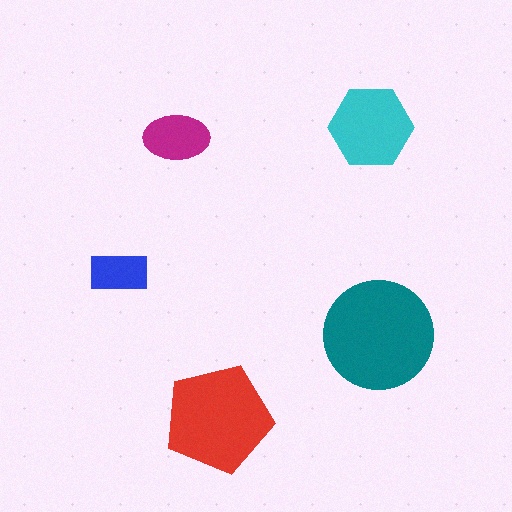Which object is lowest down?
The red pentagon is bottommost.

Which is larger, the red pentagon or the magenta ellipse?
The red pentagon.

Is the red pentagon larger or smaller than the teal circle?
Smaller.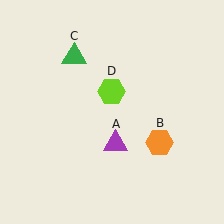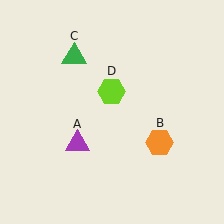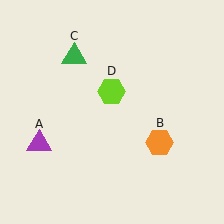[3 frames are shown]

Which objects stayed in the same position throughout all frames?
Orange hexagon (object B) and green triangle (object C) and lime hexagon (object D) remained stationary.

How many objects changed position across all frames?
1 object changed position: purple triangle (object A).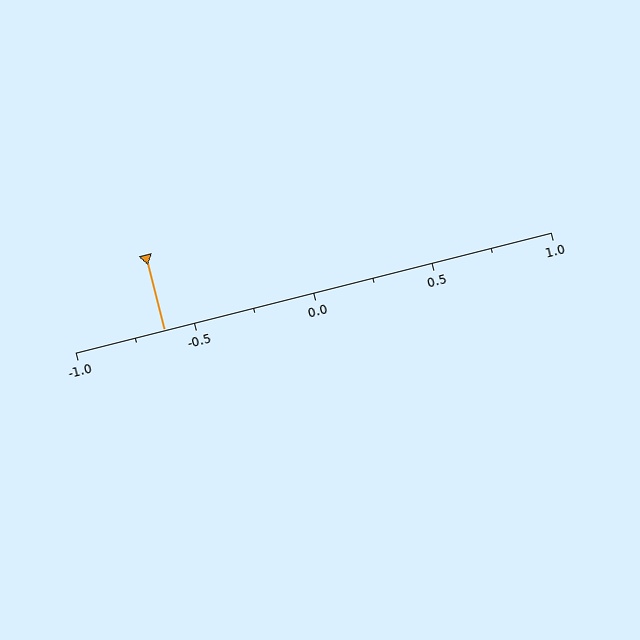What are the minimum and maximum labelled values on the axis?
The axis runs from -1.0 to 1.0.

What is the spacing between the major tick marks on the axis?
The major ticks are spaced 0.5 apart.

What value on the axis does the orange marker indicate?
The marker indicates approximately -0.62.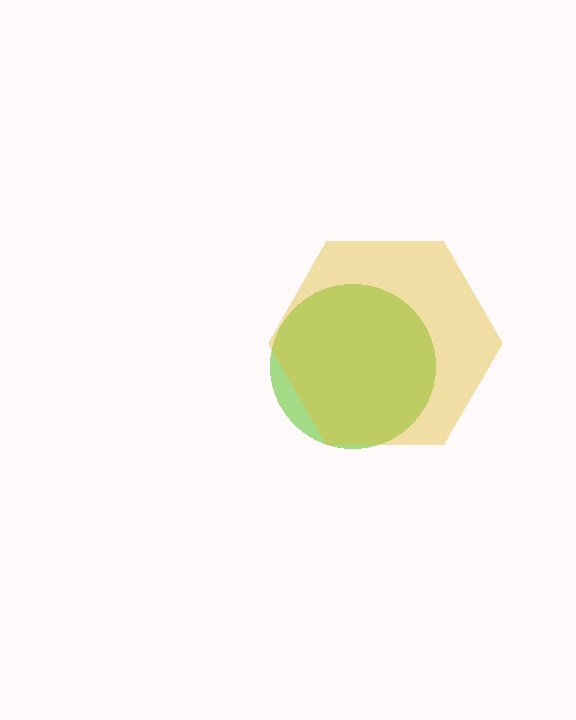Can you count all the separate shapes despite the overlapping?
Yes, there are 2 separate shapes.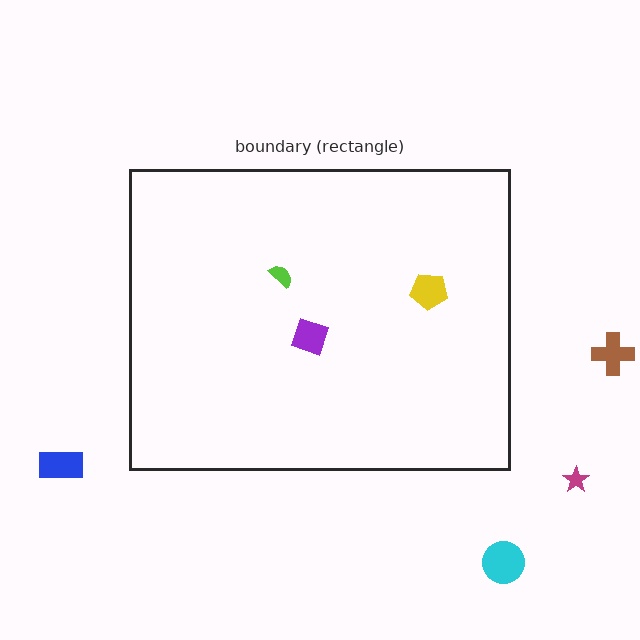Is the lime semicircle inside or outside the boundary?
Inside.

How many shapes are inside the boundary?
3 inside, 4 outside.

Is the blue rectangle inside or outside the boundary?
Outside.